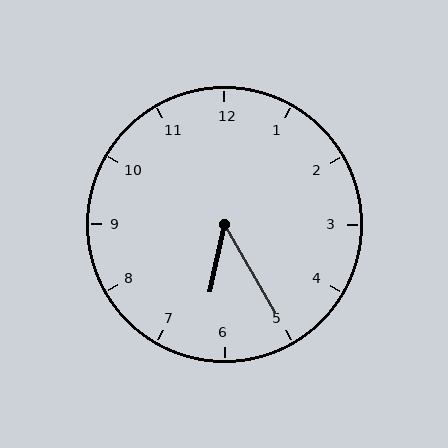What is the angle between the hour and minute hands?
Approximately 42 degrees.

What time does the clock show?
6:25.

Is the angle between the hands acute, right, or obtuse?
It is acute.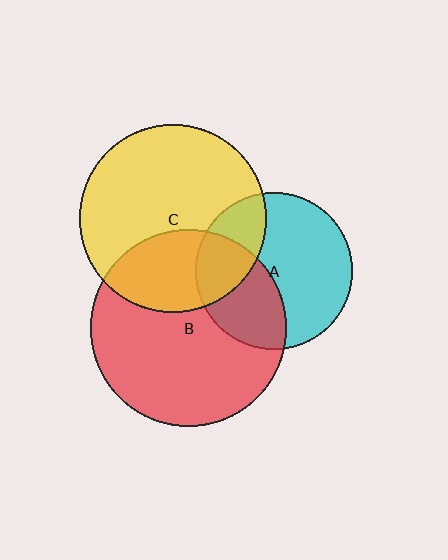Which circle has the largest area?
Circle B (red).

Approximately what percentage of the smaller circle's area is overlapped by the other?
Approximately 40%.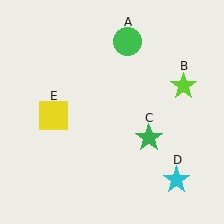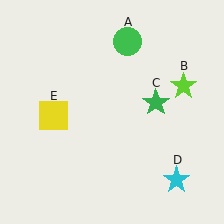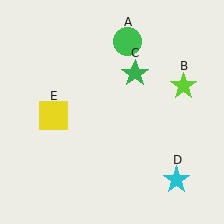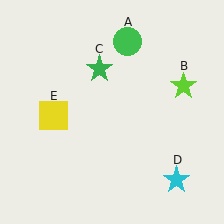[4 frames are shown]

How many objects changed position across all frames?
1 object changed position: green star (object C).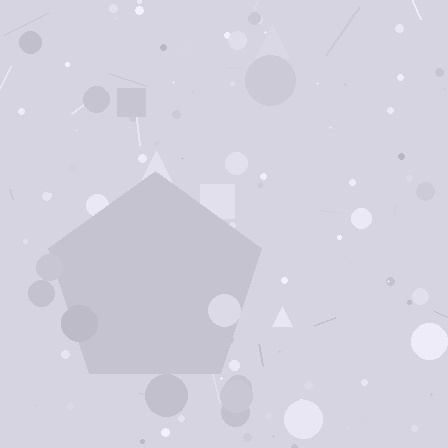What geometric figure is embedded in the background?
A pentagon is embedded in the background.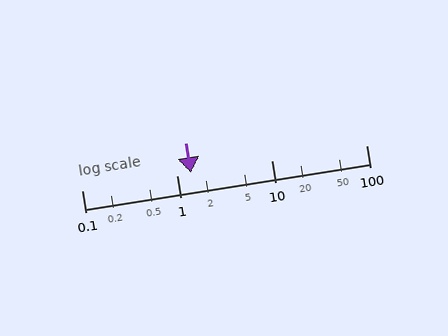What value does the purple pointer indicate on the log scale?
The pointer indicates approximately 1.4.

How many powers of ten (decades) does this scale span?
The scale spans 3 decades, from 0.1 to 100.